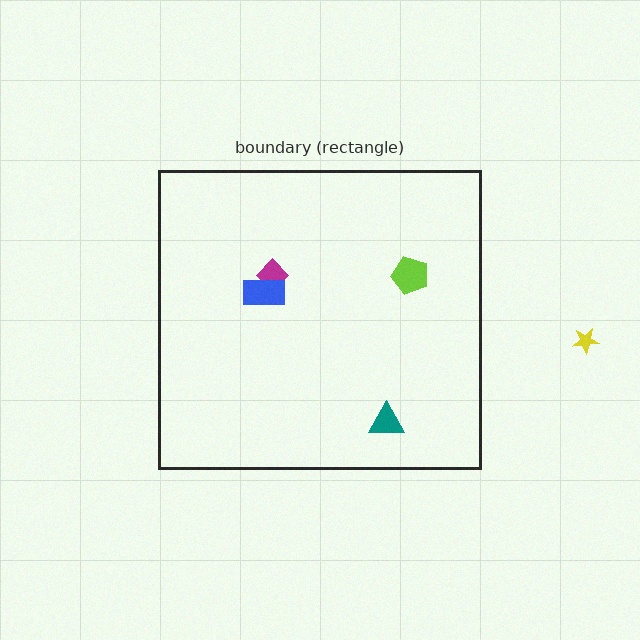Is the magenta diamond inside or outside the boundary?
Inside.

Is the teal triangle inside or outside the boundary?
Inside.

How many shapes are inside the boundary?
4 inside, 1 outside.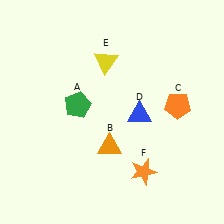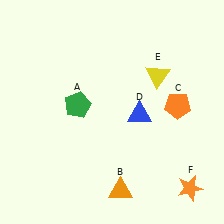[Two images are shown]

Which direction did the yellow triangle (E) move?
The yellow triangle (E) moved right.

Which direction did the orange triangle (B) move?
The orange triangle (B) moved down.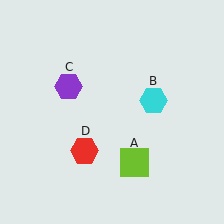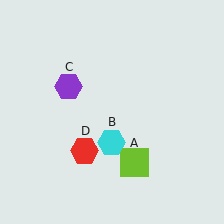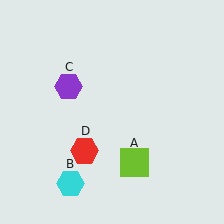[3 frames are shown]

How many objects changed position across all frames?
1 object changed position: cyan hexagon (object B).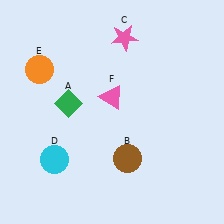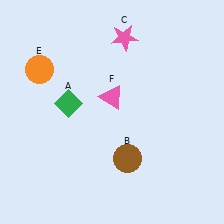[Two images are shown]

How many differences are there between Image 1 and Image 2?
There is 1 difference between the two images.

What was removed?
The cyan circle (D) was removed in Image 2.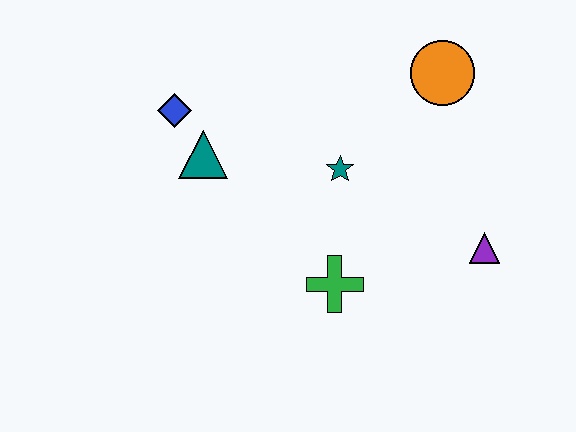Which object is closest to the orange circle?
The teal star is closest to the orange circle.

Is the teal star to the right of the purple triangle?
No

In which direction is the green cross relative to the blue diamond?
The green cross is below the blue diamond.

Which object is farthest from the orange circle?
The blue diamond is farthest from the orange circle.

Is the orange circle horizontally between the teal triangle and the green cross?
No